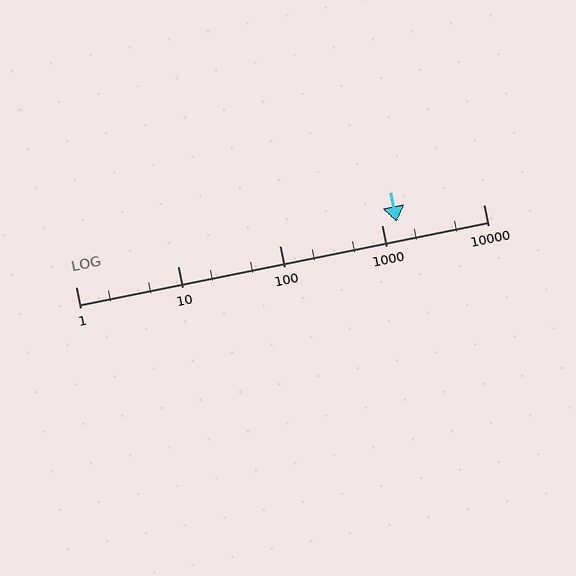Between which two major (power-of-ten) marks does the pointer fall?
The pointer is between 1000 and 10000.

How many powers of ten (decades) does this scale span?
The scale spans 4 decades, from 1 to 10000.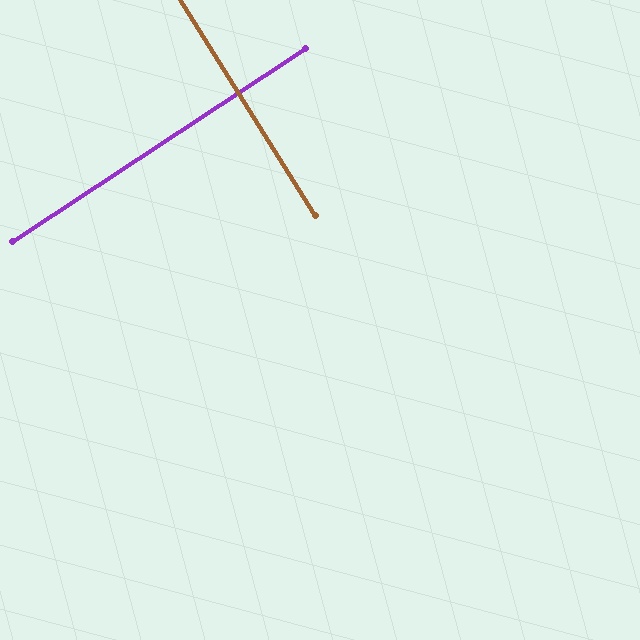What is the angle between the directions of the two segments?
Approximately 88 degrees.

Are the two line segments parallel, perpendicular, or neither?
Perpendicular — they meet at approximately 88°.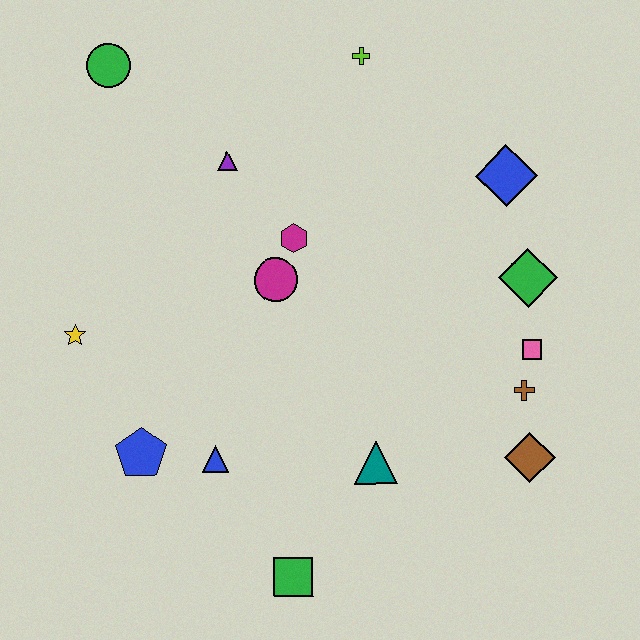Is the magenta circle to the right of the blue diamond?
No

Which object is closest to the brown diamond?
The brown cross is closest to the brown diamond.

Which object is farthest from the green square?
The green circle is farthest from the green square.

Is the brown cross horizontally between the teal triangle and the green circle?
No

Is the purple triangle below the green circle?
Yes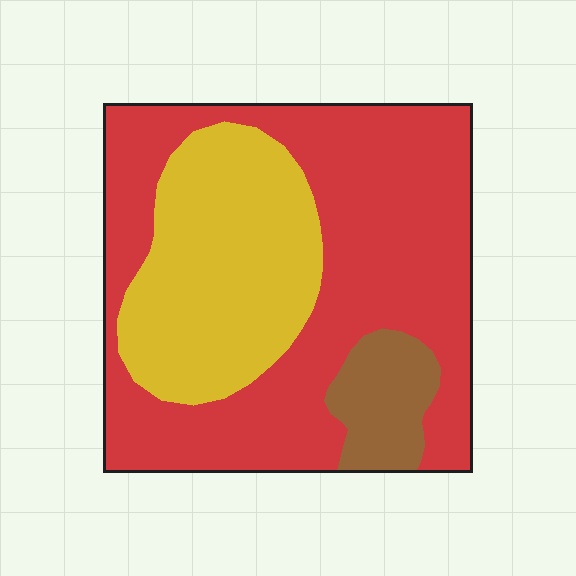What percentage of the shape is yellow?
Yellow covers 31% of the shape.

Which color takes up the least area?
Brown, at roughly 10%.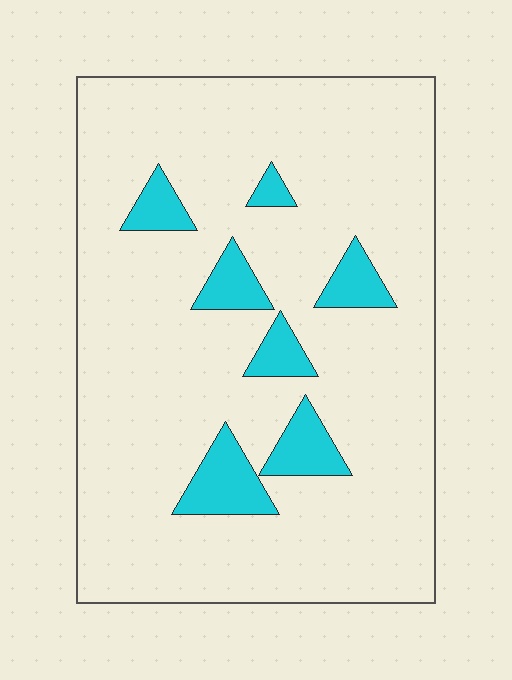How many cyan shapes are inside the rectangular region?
7.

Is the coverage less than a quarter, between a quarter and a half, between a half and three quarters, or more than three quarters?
Less than a quarter.